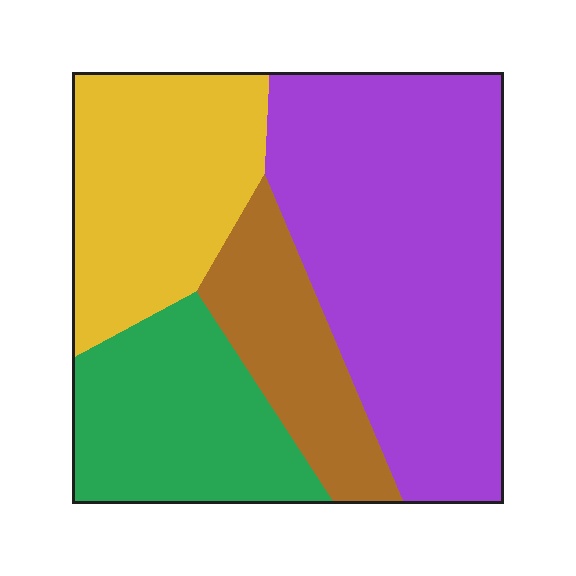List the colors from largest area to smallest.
From largest to smallest: purple, yellow, green, brown.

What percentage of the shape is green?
Green covers 20% of the shape.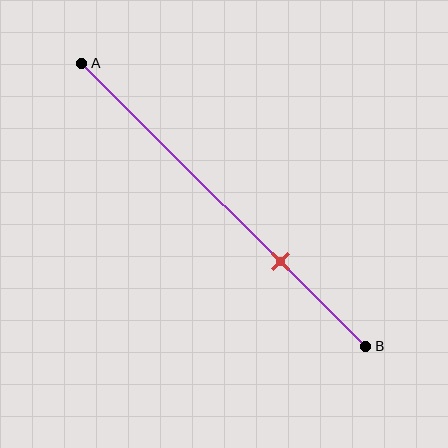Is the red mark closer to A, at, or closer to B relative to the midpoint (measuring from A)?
The red mark is closer to point B than the midpoint of segment AB.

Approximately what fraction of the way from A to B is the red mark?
The red mark is approximately 70% of the way from A to B.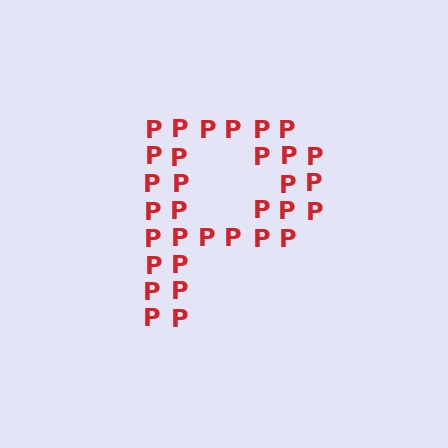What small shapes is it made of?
It is made of small letter P's.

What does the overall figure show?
The overall figure shows the letter P.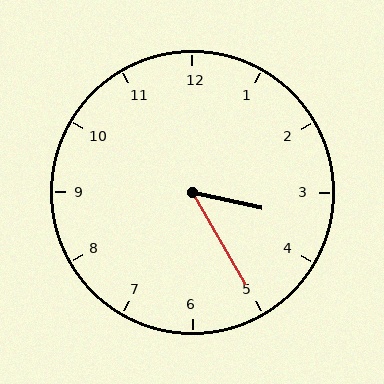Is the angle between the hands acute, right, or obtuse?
It is acute.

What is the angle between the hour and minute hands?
Approximately 48 degrees.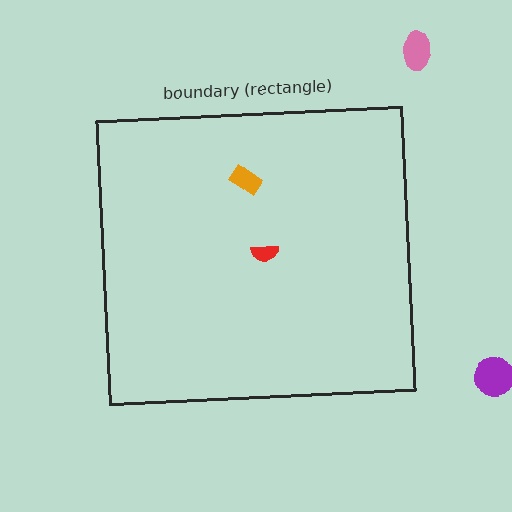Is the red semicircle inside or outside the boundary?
Inside.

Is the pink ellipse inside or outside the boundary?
Outside.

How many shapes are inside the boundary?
2 inside, 2 outside.